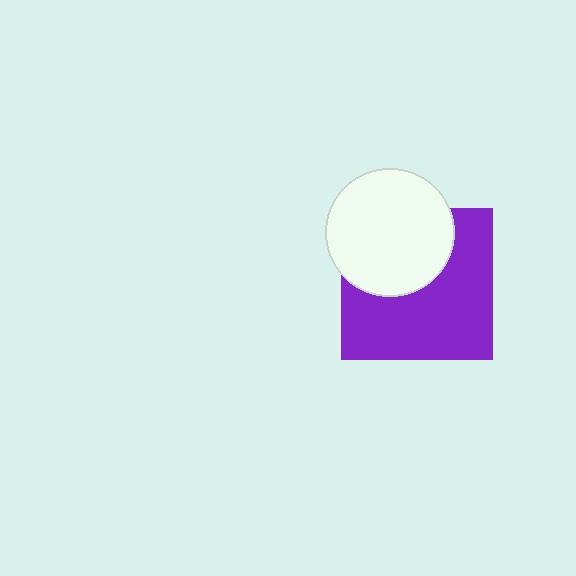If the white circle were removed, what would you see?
You would see the complete purple square.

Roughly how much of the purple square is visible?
About half of it is visible (roughly 62%).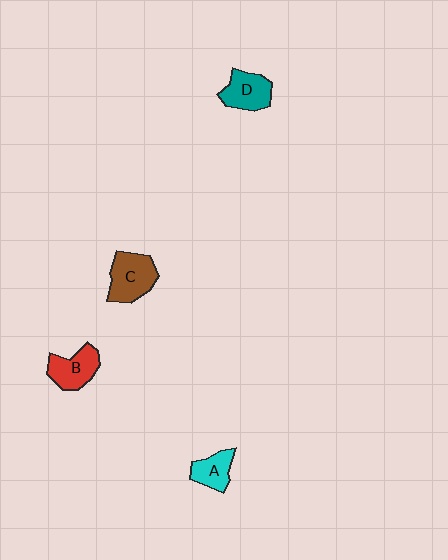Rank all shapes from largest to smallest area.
From largest to smallest: C (brown), B (red), D (teal), A (cyan).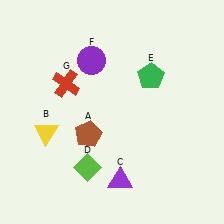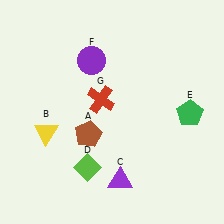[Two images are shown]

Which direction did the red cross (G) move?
The red cross (G) moved right.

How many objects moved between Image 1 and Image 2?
2 objects moved between the two images.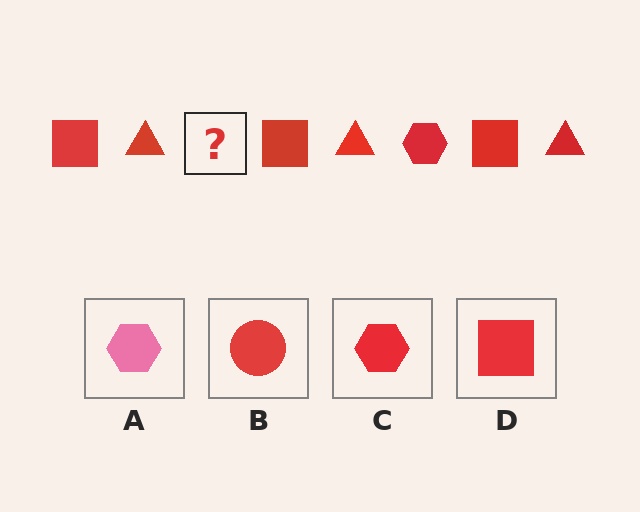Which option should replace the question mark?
Option C.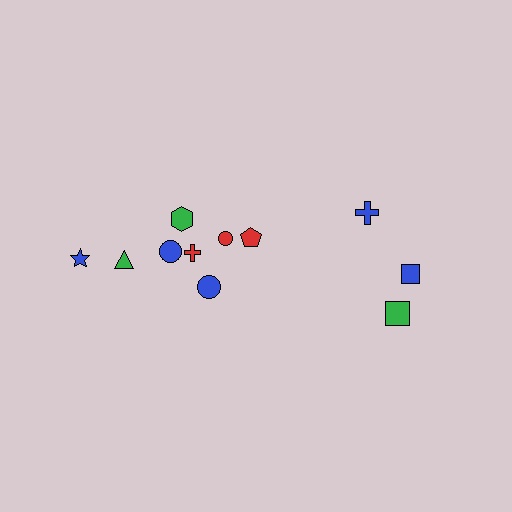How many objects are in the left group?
There are 7 objects.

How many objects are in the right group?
There are 4 objects.